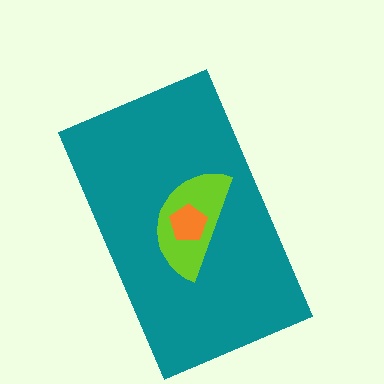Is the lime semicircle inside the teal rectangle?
Yes.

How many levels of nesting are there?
3.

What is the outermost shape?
The teal rectangle.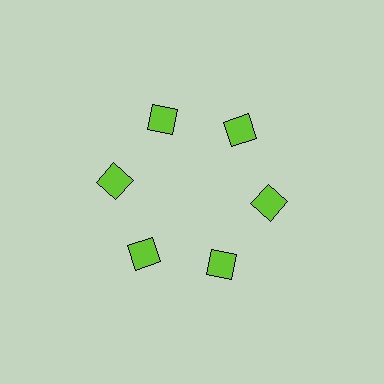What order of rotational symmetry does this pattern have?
This pattern has 6-fold rotational symmetry.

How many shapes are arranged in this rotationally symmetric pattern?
There are 6 shapes, arranged in 6 groups of 1.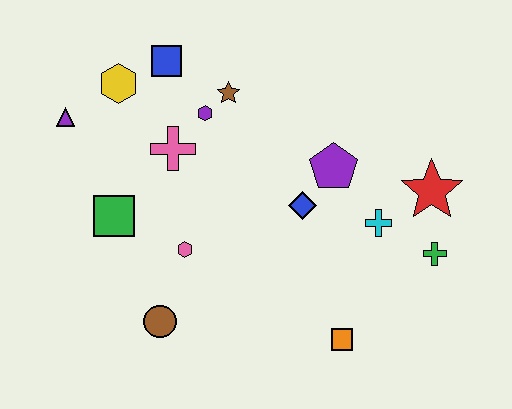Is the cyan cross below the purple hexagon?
Yes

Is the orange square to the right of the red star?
No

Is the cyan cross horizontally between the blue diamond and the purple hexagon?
No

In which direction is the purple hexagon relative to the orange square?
The purple hexagon is above the orange square.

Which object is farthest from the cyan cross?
The purple triangle is farthest from the cyan cross.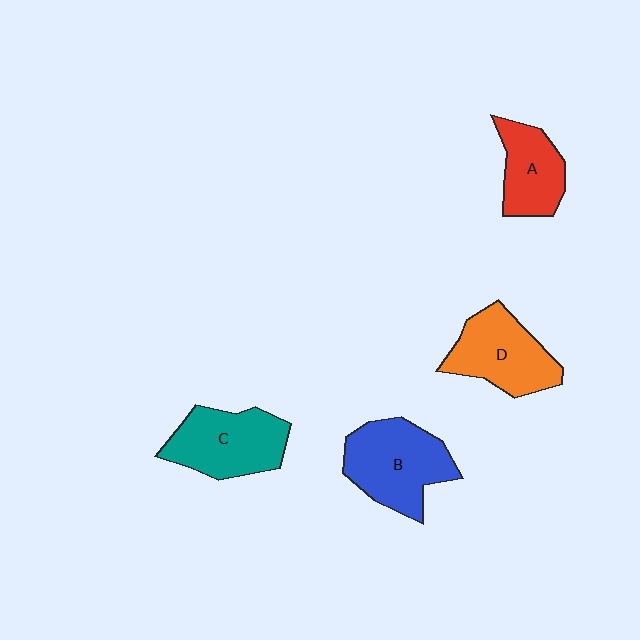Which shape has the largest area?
Shape B (blue).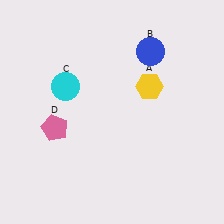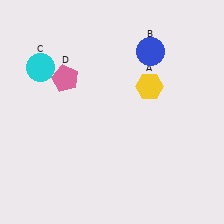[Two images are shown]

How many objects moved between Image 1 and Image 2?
2 objects moved between the two images.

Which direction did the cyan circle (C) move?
The cyan circle (C) moved left.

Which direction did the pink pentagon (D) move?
The pink pentagon (D) moved up.